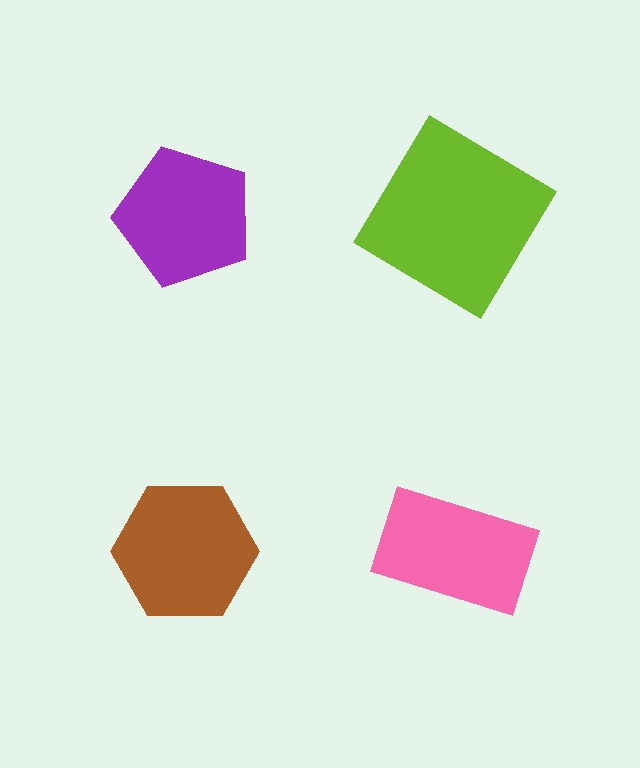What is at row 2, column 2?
A pink rectangle.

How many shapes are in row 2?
2 shapes.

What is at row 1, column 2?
A lime diamond.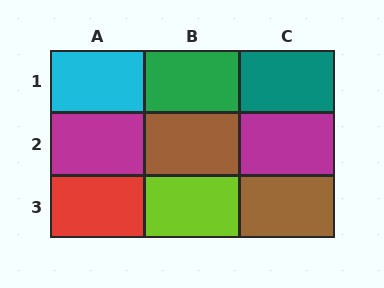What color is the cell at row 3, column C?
Brown.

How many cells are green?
1 cell is green.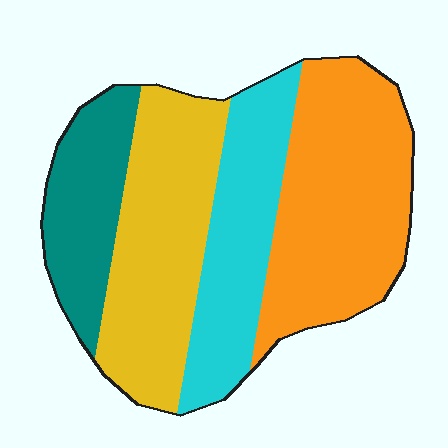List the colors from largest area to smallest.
From largest to smallest: orange, yellow, cyan, teal.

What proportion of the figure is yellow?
Yellow takes up about one quarter (1/4) of the figure.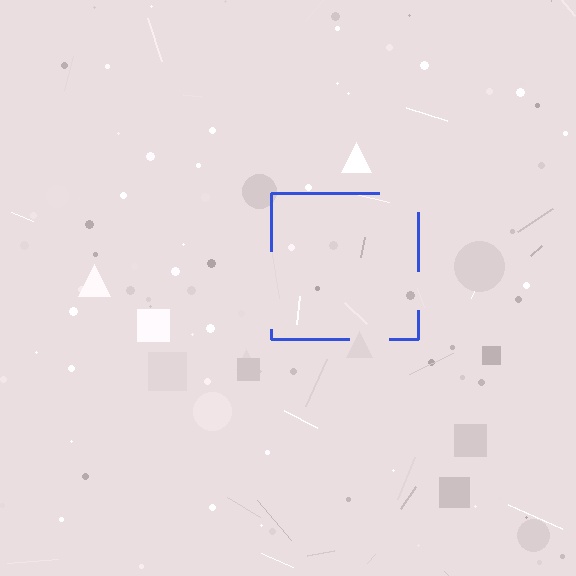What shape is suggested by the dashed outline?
The dashed outline suggests a square.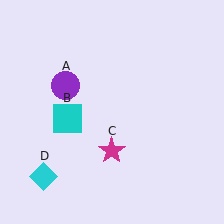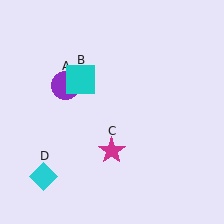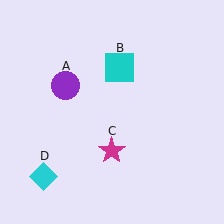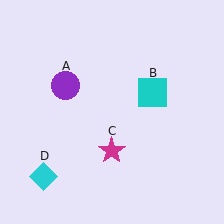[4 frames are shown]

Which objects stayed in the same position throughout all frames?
Purple circle (object A) and magenta star (object C) and cyan diamond (object D) remained stationary.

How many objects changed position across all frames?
1 object changed position: cyan square (object B).